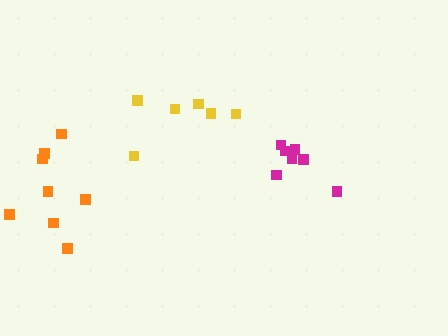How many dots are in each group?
Group 1: 7 dots, Group 2: 6 dots, Group 3: 8 dots (21 total).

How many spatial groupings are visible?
There are 3 spatial groupings.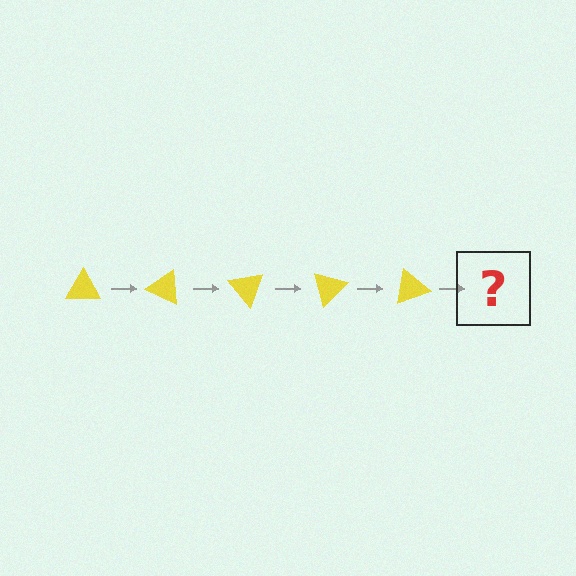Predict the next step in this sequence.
The next step is a yellow triangle rotated 125 degrees.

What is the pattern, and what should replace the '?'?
The pattern is that the triangle rotates 25 degrees each step. The '?' should be a yellow triangle rotated 125 degrees.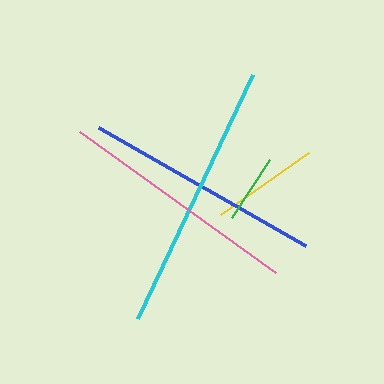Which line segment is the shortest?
The green line is the shortest at approximately 69 pixels.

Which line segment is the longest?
The cyan line is the longest at approximately 270 pixels.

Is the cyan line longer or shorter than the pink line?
The cyan line is longer than the pink line.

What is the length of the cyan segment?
The cyan segment is approximately 270 pixels long.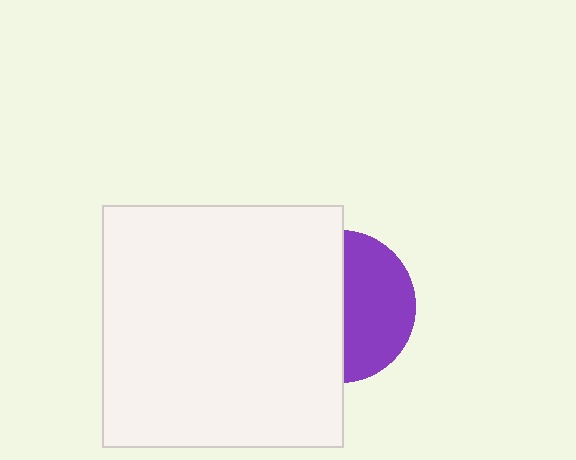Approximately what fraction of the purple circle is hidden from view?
Roughly 53% of the purple circle is hidden behind the white square.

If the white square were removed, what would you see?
You would see the complete purple circle.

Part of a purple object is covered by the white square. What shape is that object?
It is a circle.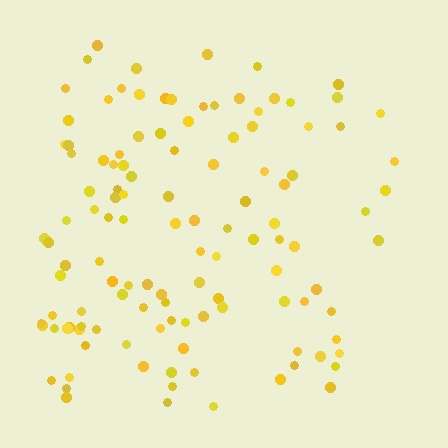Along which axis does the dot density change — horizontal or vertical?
Horizontal.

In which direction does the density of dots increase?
From right to left, with the left side densest.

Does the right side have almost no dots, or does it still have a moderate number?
Still a moderate number, just noticeably fewer than the left.